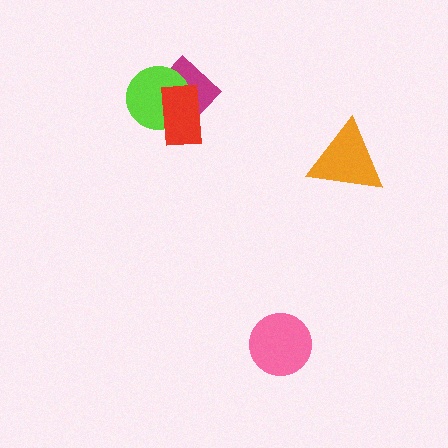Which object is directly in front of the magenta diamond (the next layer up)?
The lime circle is directly in front of the magenta diamond.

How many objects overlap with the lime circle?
2 objects overlap with the lime circle.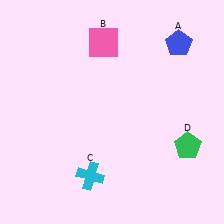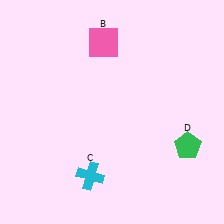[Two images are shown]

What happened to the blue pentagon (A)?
The blue pentagon (A) was removed in Image 2. It was in the top-right area of Image 1.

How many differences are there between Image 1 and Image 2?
There is 1 difference between the two images.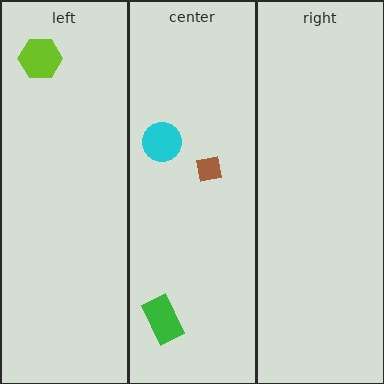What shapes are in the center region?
The green rectangle, the cyan circle, the brown square.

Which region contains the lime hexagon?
The left region.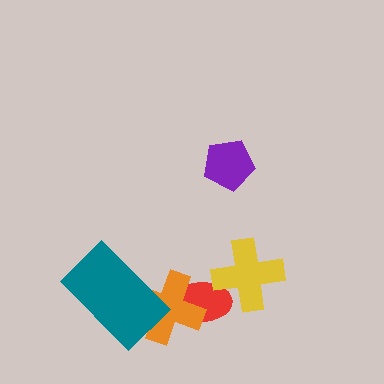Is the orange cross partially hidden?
Yes, it is partially covered by another shape.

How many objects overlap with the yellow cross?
1 object overlaps with the yellow cross.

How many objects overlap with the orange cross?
2 objects overlap with the orange cross.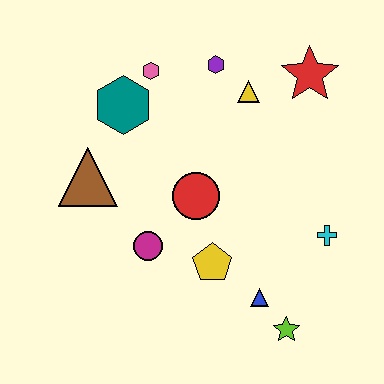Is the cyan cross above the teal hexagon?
No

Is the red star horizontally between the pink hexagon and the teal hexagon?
No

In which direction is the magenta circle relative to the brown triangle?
The magenta circle is below the brown triangle.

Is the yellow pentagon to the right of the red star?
No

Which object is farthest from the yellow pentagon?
The red star is farthest from the yellow pentagon.